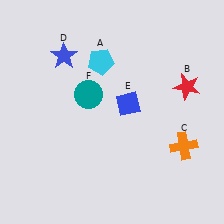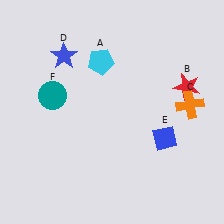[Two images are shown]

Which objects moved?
The objects that moved are: the orange cross (C), the blue diamond (E), the teal circle (F).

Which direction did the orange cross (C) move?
The orange cross (C) moved up.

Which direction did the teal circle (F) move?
The teal circle (F) moved left.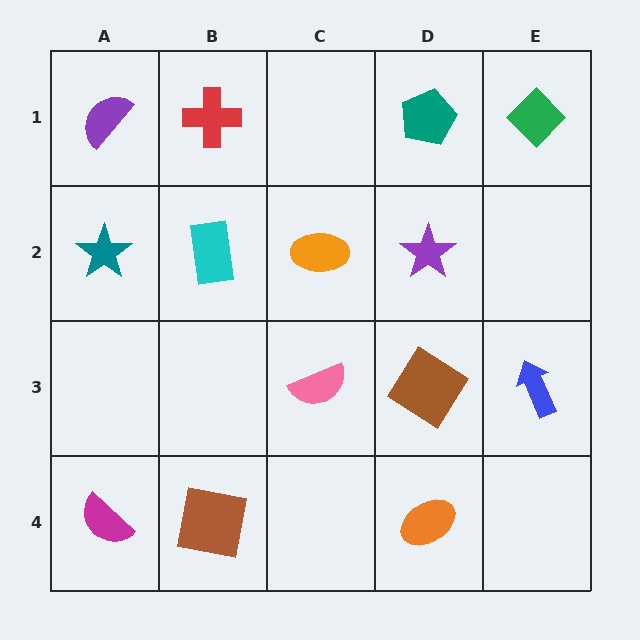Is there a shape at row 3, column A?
No, that cell is empty.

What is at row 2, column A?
A teal star.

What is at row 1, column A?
A purple semicircle.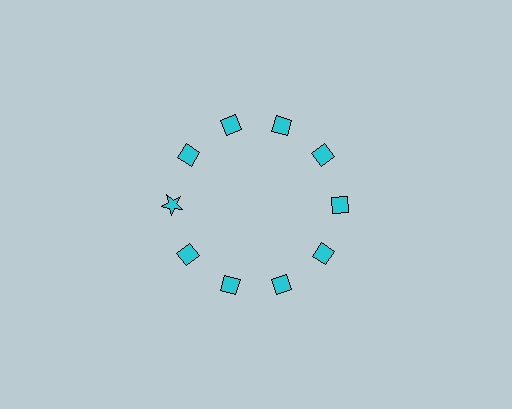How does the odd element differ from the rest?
It has a different shape: star instead of diamond.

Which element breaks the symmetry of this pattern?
The cyan star at roughly the 9 o'clock position breaks the symmetry. All other shapes are cyan diamonds.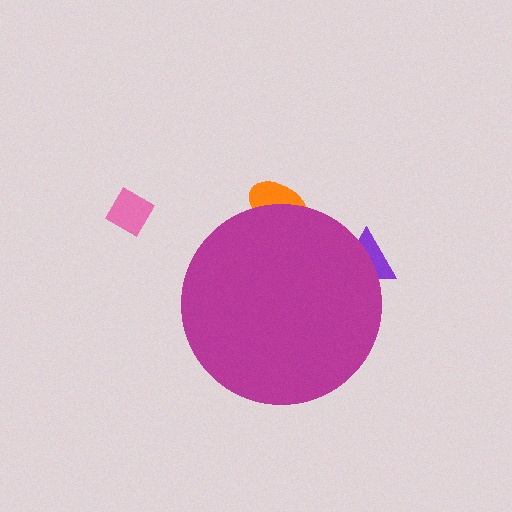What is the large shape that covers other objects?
A magenta circle.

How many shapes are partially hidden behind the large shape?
2 shapes are partially hidden.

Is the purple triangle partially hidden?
Yes, the purple triangle is partially hidden behind the magenta circle.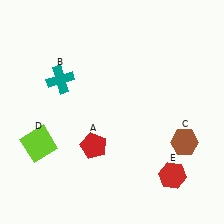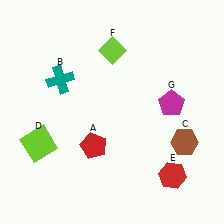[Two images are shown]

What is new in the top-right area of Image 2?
A magenta pentagon (G) was added in the top-right area of Image 2.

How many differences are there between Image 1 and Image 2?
There are 2 differences between the two images.